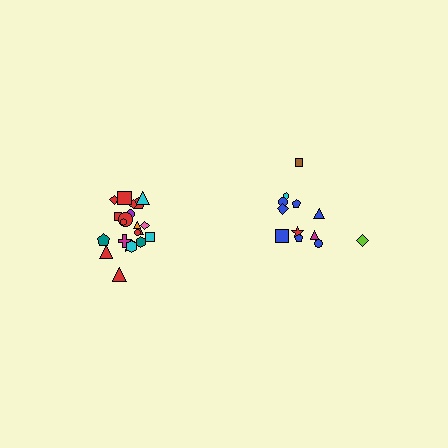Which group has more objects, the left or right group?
The left group.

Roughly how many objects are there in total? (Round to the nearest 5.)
Roughly 35 objects in total.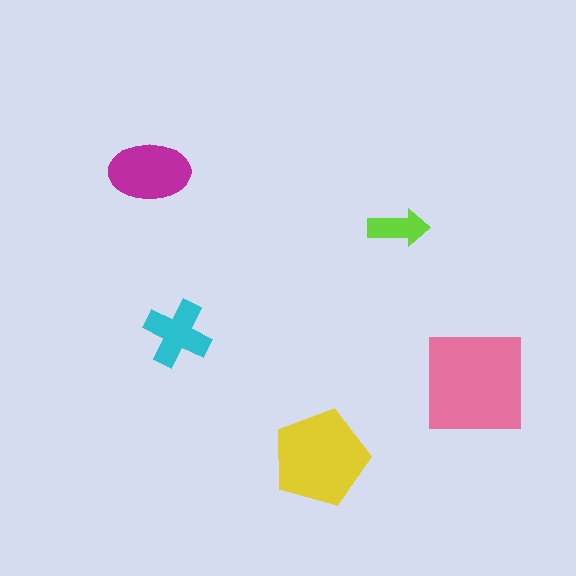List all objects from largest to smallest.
The pink square, the yellow pentagon, the magenta ellipse, the cyan cross, the lime arrow.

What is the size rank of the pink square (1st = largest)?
1st.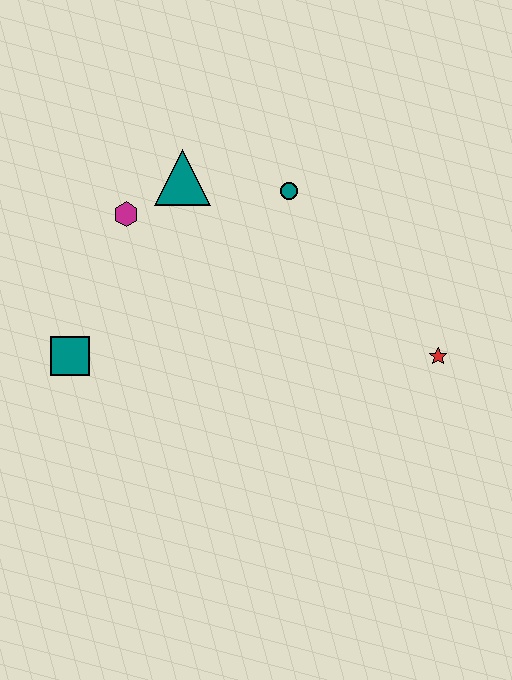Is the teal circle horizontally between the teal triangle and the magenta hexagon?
No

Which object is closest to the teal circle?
The teal triangle is closest to the teal circle.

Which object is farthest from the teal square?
The red star is farthest from the teal square.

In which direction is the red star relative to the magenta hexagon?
The red star is to the right of the magenta hexagon.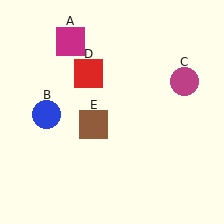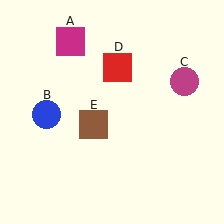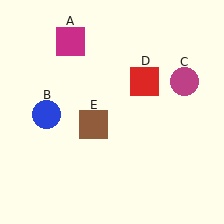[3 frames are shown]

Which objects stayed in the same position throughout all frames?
Magenta square (object A) and blue circle (object B) and magenta circle (object C) and brown square (object E) remained stationary.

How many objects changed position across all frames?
1 object changed position: red square (object D).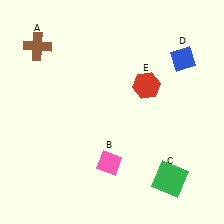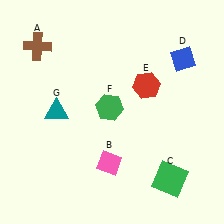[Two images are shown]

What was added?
A green hexagon (F), a teal triangle (G) were added in Image 2.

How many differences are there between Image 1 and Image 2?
There are 2 differences between the two images.